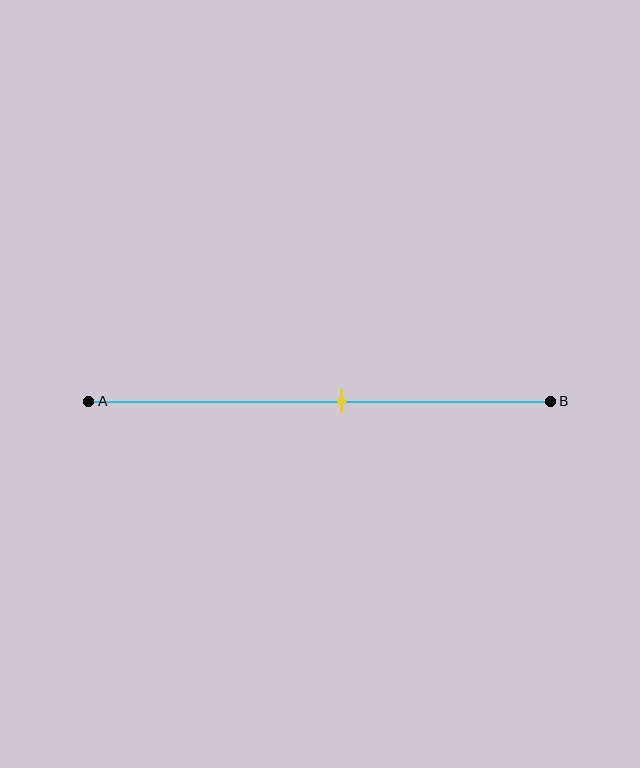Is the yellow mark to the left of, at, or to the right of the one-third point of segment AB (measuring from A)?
The yellow mark is to the right of the one-third point of segment AB.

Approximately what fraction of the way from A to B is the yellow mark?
The yellow mark is approximately 55% of the way from A to B.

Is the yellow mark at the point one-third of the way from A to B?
No, the mark is at about 55% from A, not at the 33% one-third point.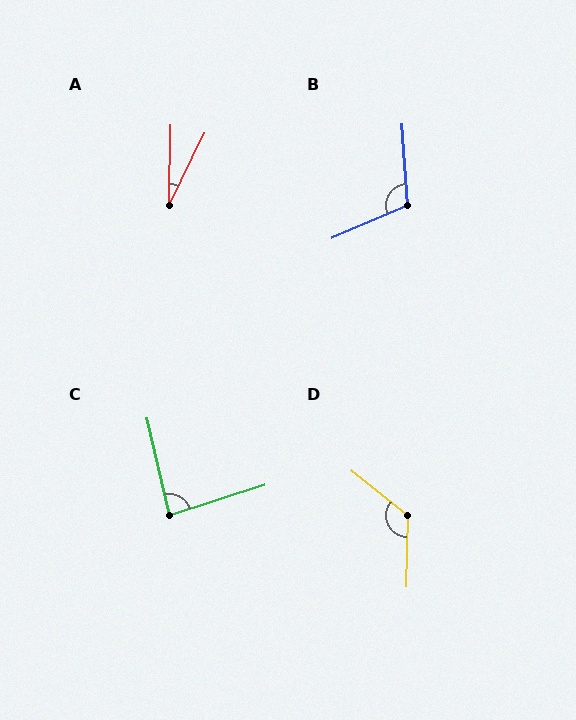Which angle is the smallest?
A, at approximately 25 degrees.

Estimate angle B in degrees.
Approximately 110 degrees.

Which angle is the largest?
D, at approximately 128 degrees.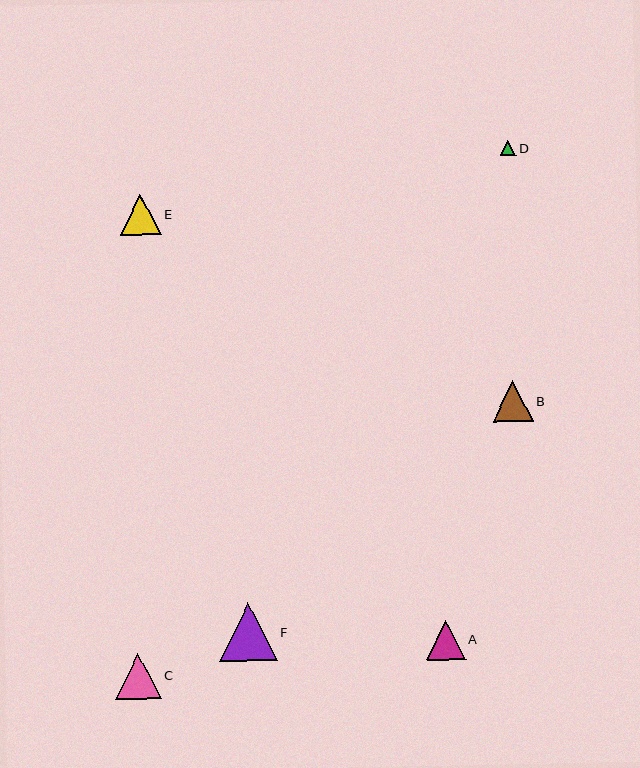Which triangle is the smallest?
Triangle D is the smallest with a size of approximately 15 pixels.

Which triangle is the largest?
Triangle F is the largest with a size of approximately 58 pixels.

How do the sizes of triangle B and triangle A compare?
Triangle B and triangle A are approximately the same size.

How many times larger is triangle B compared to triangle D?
Triangle B is approximately 2.7 times the size of triangle D.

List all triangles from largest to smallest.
From largest to smallest: F, C, E, B, A, D.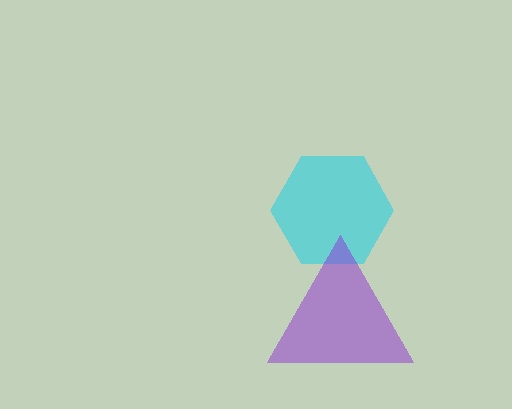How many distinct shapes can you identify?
There are 2 distinct shapes: a cyan hexagon, a purple triangle.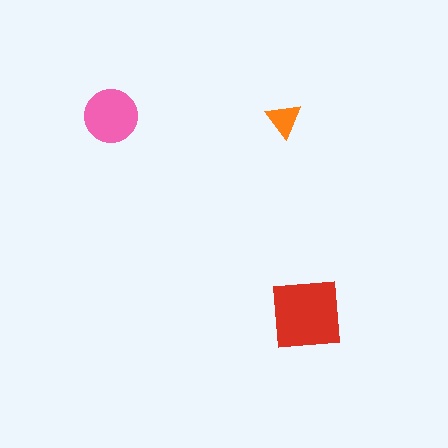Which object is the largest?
The red square.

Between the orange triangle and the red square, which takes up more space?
The red square.